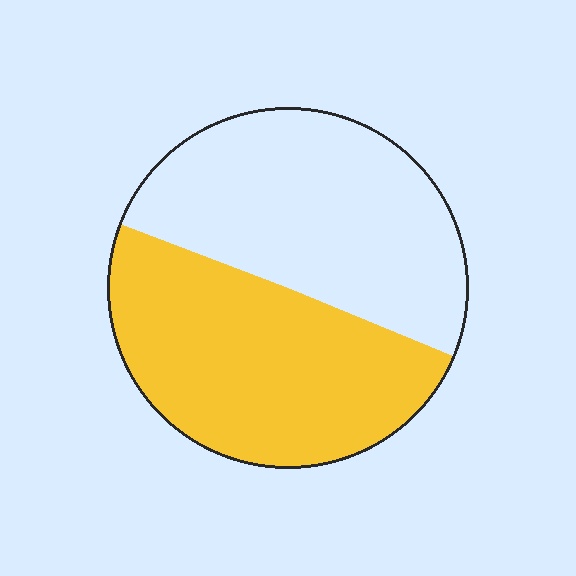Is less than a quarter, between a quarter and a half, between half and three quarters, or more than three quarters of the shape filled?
Between a quarter and a half.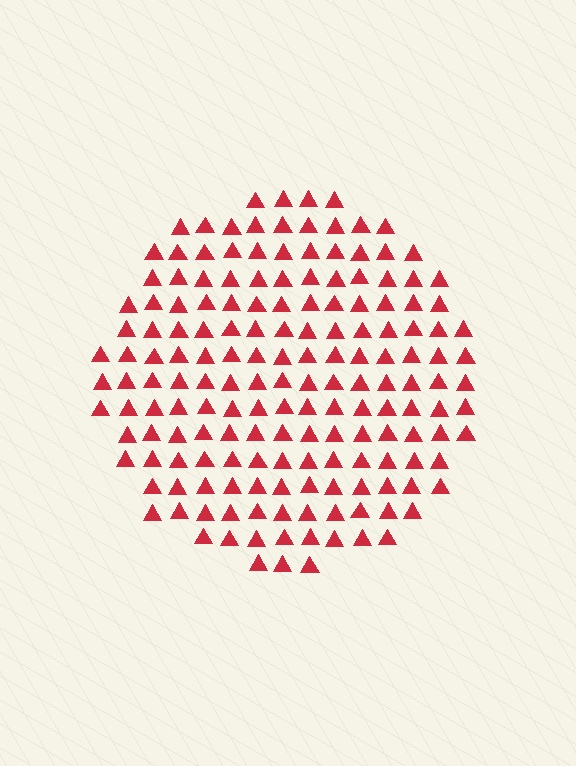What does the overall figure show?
The overall figure shows a circle.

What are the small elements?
The small elements are triangles.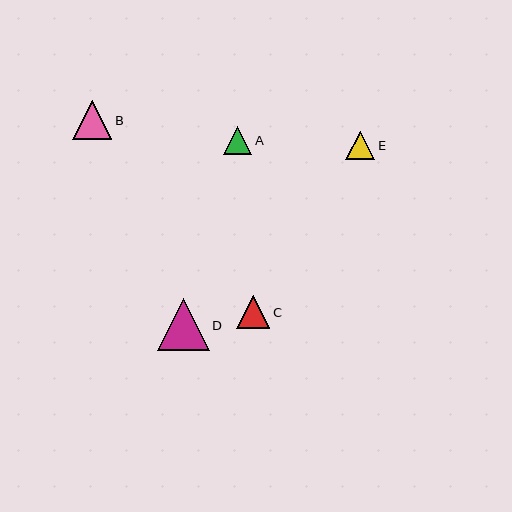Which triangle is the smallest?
Triangle A is the smallest with a size of approximately 28 pixels.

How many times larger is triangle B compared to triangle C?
Triangle B is approximately 1.2 times the size of triangle C.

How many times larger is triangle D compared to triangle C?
Triangle D is approximately 1.6 times the size of triangle C.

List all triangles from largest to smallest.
From largest to smallest: D, B, C, E, A.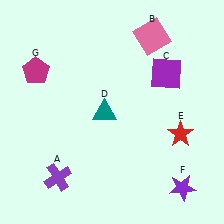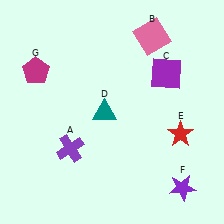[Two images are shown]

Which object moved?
The purple cross (A) moved up.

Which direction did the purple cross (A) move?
The purple cross (A) moved up.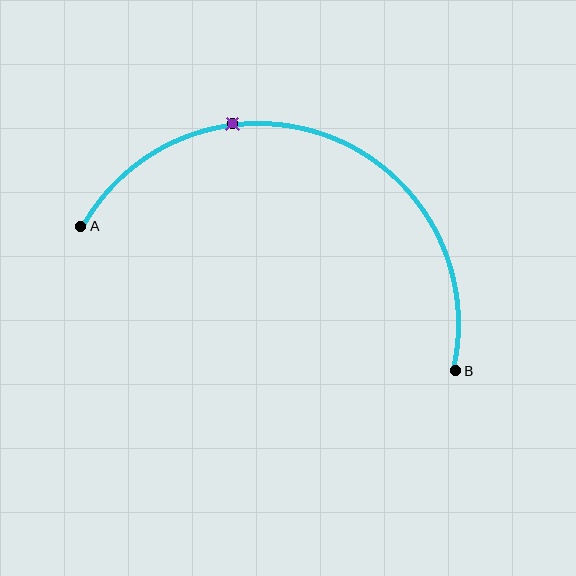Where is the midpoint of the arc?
The arc midpoint is the point on the curve farthest from the straight line joining A and B. It sits above that line.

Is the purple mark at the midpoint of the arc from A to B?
No. The purple mark lies on the arc but is closer to endpoint A. The arc midpoint would be at the point on the curve equidistant along the arc from both A and B.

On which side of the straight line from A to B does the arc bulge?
The arc bulges above the straight line connecting A and B.